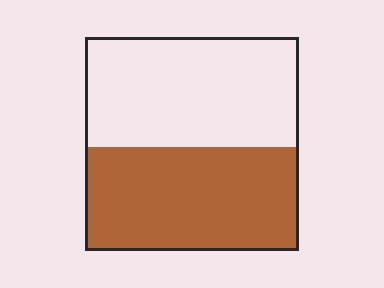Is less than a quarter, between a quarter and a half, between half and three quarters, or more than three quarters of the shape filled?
Between a quarter and a half.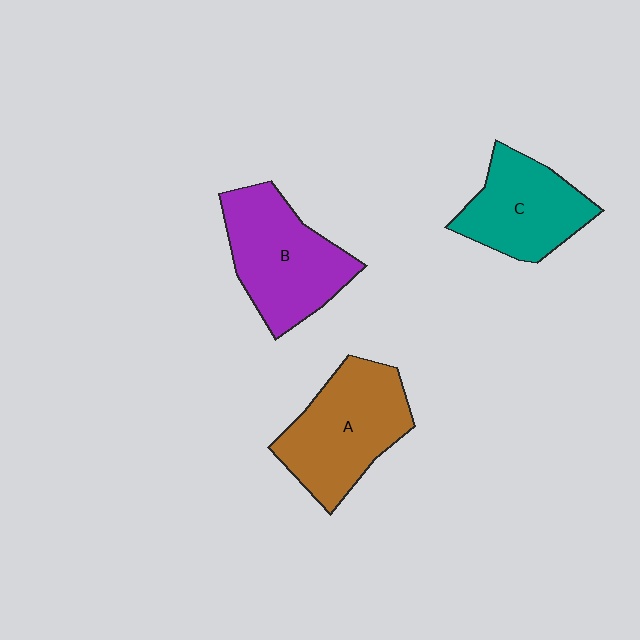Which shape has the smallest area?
Shape C (teal).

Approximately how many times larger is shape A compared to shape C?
Approximately 1.2 times.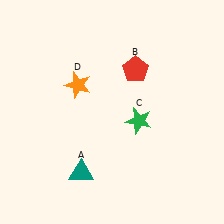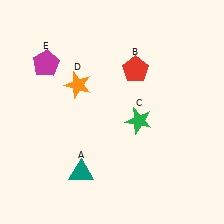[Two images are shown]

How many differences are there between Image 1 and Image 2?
There is 1 difference between the two images.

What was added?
A magenta pentagon (E) was added in Image 2.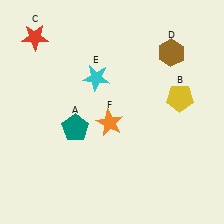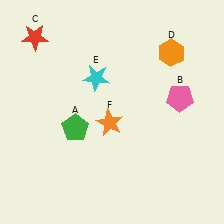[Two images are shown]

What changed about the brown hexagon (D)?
In Image 1, D is brown. In Image 2, it changed to orange.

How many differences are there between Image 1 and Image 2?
There are 3 differences between the two images.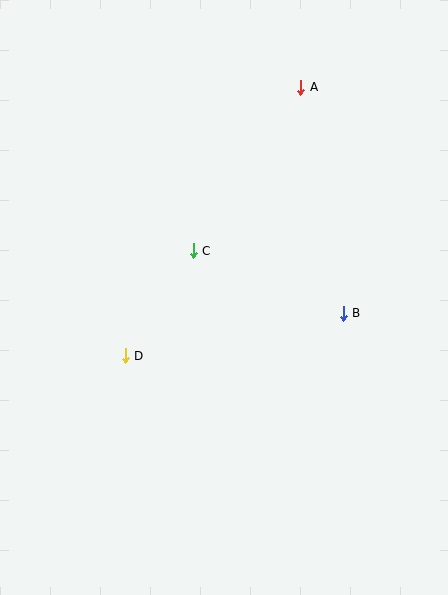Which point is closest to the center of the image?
Point C at (193, 251) is closest to the center.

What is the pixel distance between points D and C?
The distance between D and C is 125 pixels.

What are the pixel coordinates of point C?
Point C is at (193, 251).